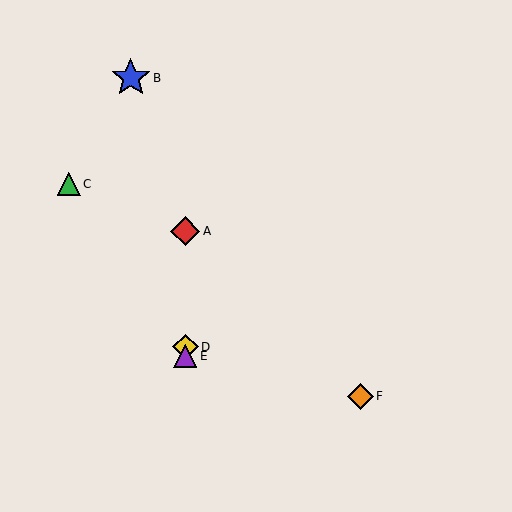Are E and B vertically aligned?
No, E is at x≈185 and B is at x≈131.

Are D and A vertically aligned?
Yes, both are at x≈185.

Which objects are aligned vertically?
Objects A, D, E are aligned vertically.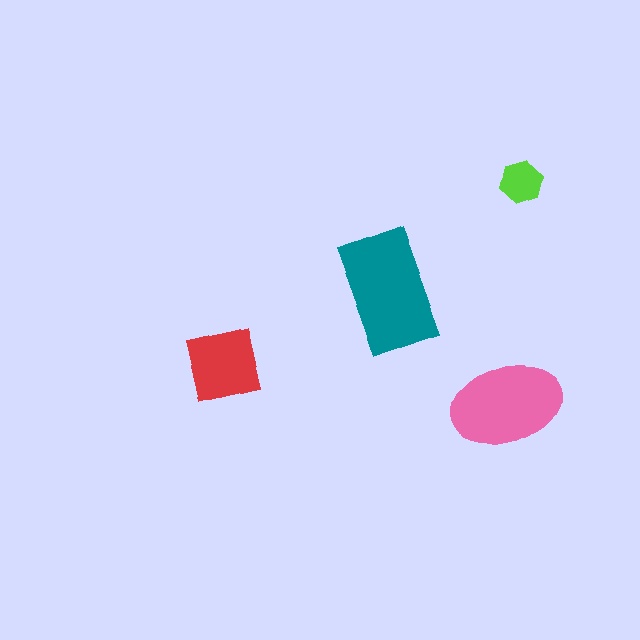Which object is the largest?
The teal rectangle.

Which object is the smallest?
The lime hexagon.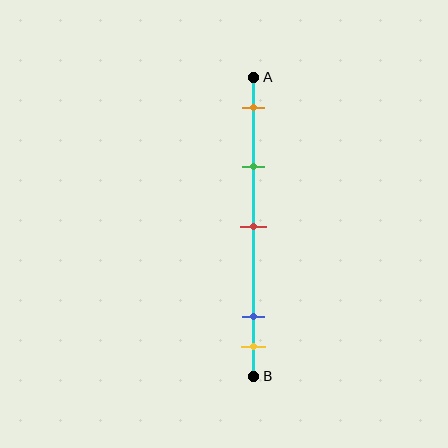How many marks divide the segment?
There are 5 marks dividing the segment.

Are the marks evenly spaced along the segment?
No, the marks are not evenly spaced.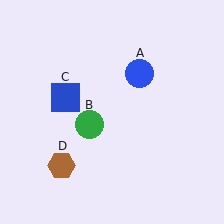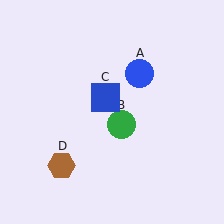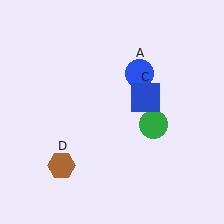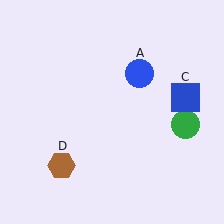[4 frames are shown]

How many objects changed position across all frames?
2 objects changed position: green circle (object B), blue square (object C).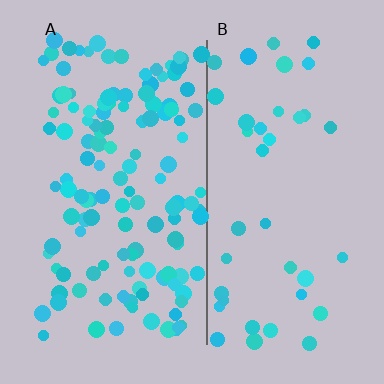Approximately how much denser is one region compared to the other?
Approximately 3.2× — region A over region B.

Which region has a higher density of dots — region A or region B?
A (the left).